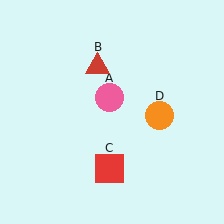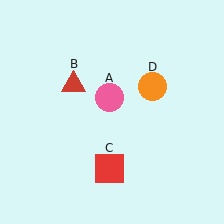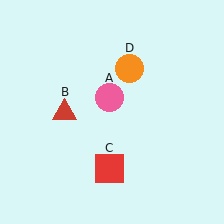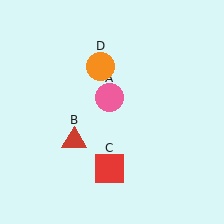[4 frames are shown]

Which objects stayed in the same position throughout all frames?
Pink circle (object A) and red square (object C) remained stationary.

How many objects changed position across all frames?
2 objects changed position: red triangle (object B), orange circle (object D).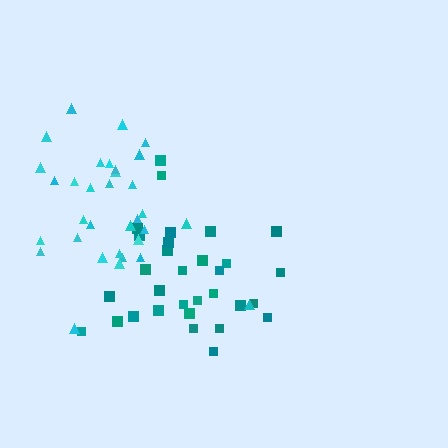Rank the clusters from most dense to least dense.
cyan, teal.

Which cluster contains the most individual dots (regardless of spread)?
Cyan (33).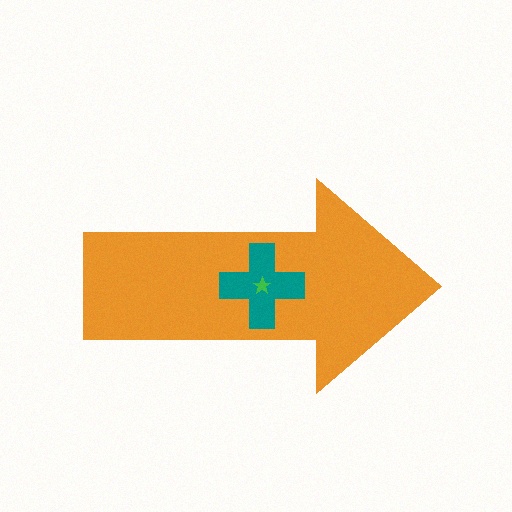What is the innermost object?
The green star.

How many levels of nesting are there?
3.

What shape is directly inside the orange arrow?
The teal cross.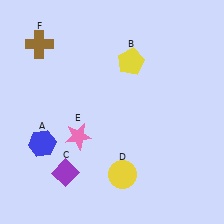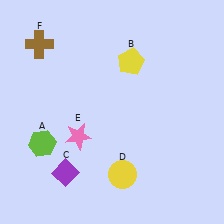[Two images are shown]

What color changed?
The hexagon (A) changed from blue in Image 1 to lime in Image 2.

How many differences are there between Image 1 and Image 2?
There is 1 difference between the two images.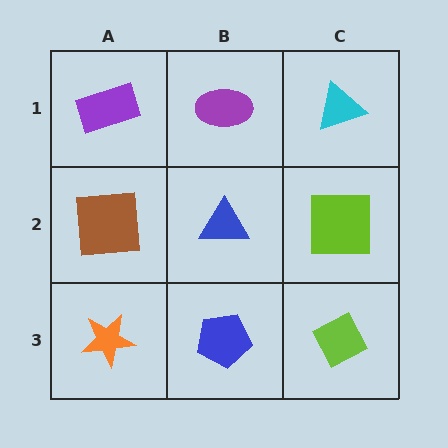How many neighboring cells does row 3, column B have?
3.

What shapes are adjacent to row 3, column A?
A brown square (row 2, column A), a blue pentagon (row 3, column B).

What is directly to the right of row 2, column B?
A lime square.